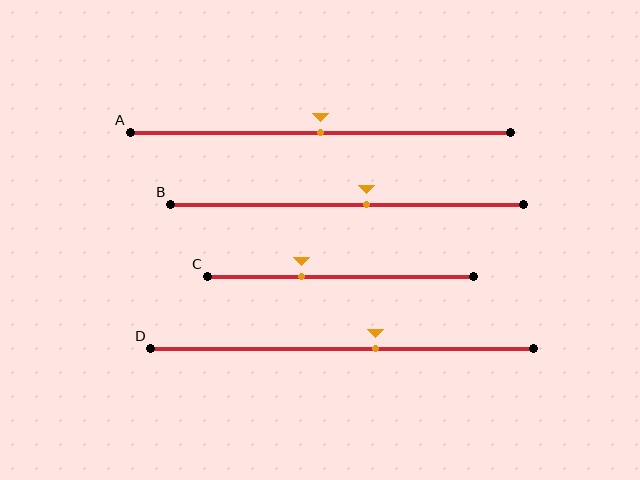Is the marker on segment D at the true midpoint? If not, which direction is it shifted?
No, the marker on segment D is shifted to the right by about 9% of the segment length.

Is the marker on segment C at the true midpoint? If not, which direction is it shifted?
No, the marker on segment C is shifted to the left by about 15% of the segment length.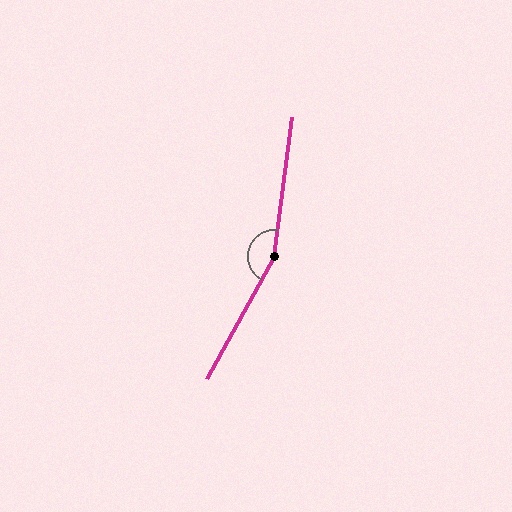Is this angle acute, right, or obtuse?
It is obtuse.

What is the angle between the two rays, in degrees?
Approximately 158 degrees.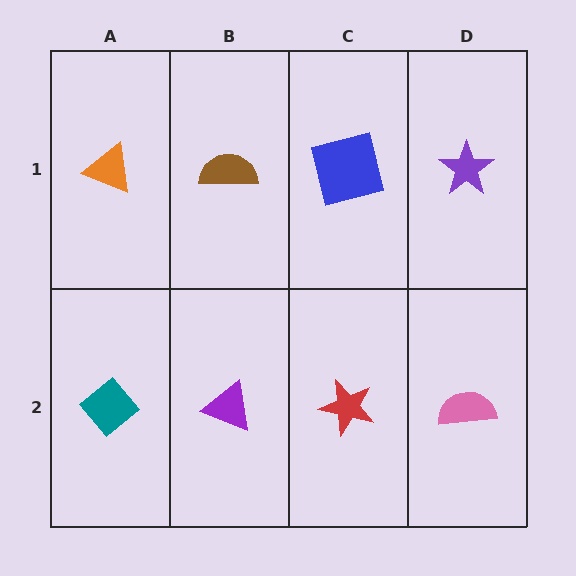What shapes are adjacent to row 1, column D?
A pink semicircle (row 2, column D), a blue square (row 1, column C).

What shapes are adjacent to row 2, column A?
An orange triangle (row 1, column A), a purple triangle (row 2, column B).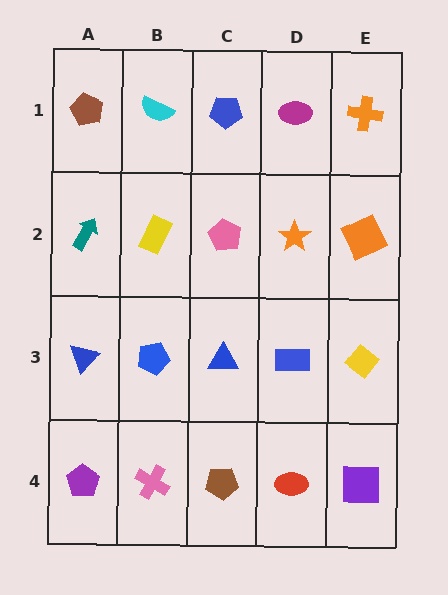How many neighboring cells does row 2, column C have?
4.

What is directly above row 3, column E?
An orange square.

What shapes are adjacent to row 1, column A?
A teal arrow (row 2, column A), a cyan semicircle (row 1, column B).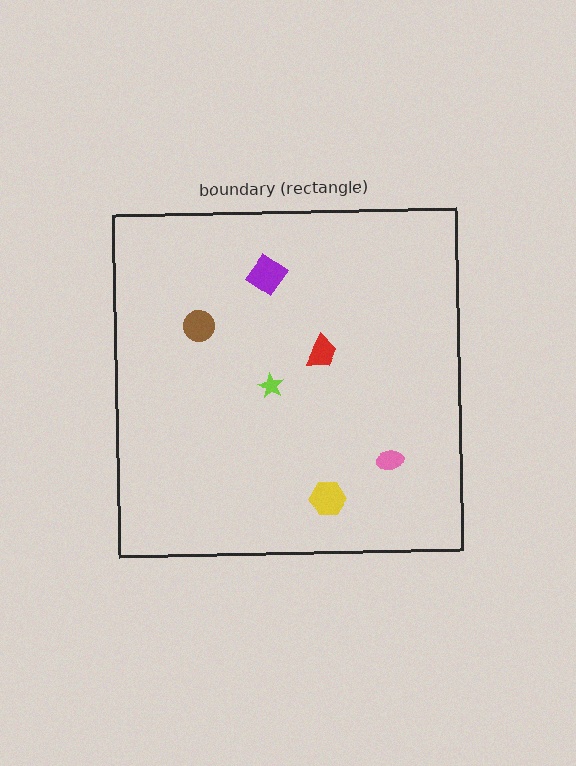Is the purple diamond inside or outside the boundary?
Inside.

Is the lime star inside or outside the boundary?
Inside.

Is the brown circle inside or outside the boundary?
Inside.